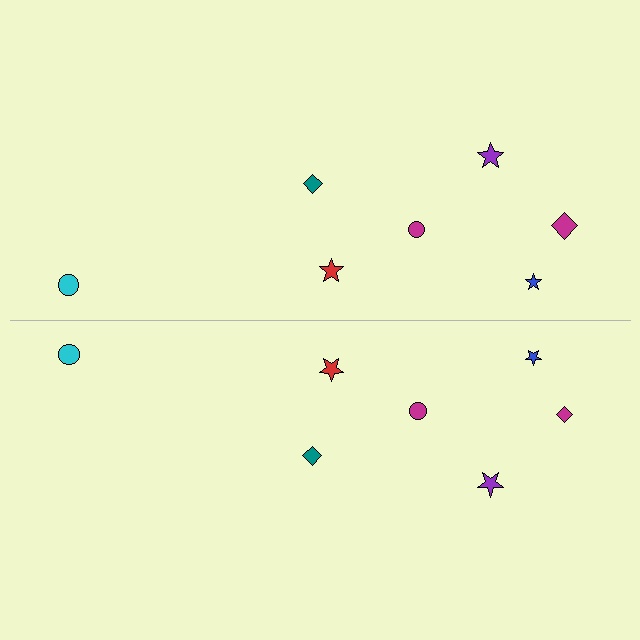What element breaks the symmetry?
The magenta diamond on the bottom side has a different size than its mirror counterpart.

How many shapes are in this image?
There are 14 shapes in this image.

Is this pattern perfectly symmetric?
No, the pattern is not perfectly symmetric. The magenta diamond on the bottom side has a different size than its mirror counterpart.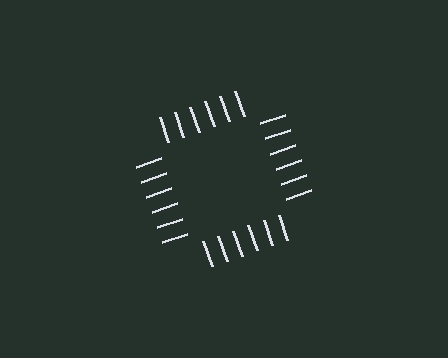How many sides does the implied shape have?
4 sides — the line-ends trace a square.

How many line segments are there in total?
24 — 6 along each of the 4 edges.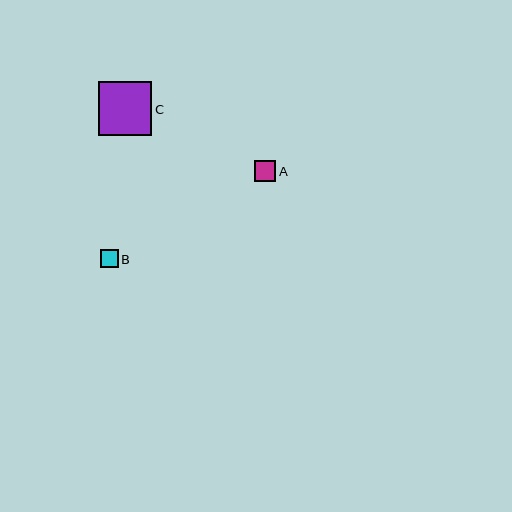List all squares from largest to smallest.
From largest to smallest: C, A, B.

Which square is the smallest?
Square B is the smallest with a size of approximately 17 pixels.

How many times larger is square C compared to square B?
Square C is approximately 3.1 times the size of square B.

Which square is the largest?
Square C is the largest with a size of approximately 54 pixels.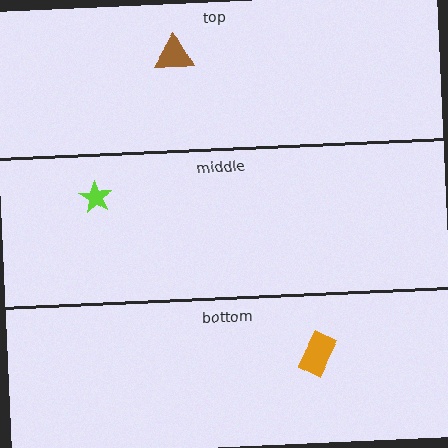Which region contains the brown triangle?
The top region.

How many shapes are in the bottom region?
1.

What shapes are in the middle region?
The lime star.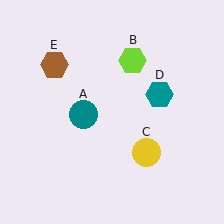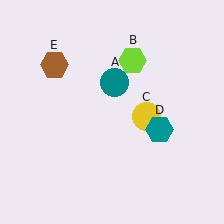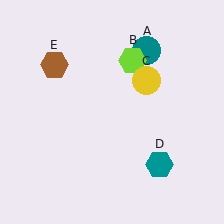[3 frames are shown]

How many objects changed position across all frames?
3 objects changed position: teal circle (object A), yellow circle (object C), teal hexagon (object D).